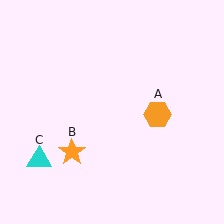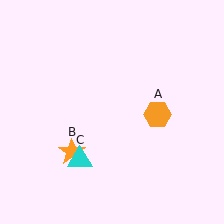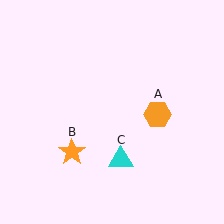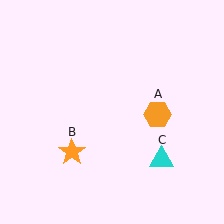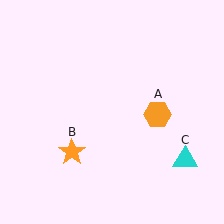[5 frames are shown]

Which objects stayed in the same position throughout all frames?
Orange hexagon (object A) and orange star (object B) remained stationary.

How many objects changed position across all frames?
1 object changed position: cyan triangle (object C).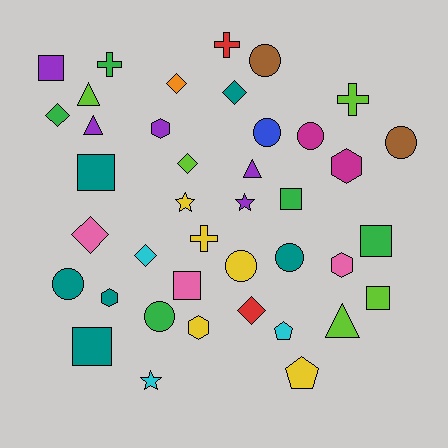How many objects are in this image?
There are 40 objects.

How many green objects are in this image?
There are 5 green objects.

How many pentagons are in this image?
There are 2 pentagons.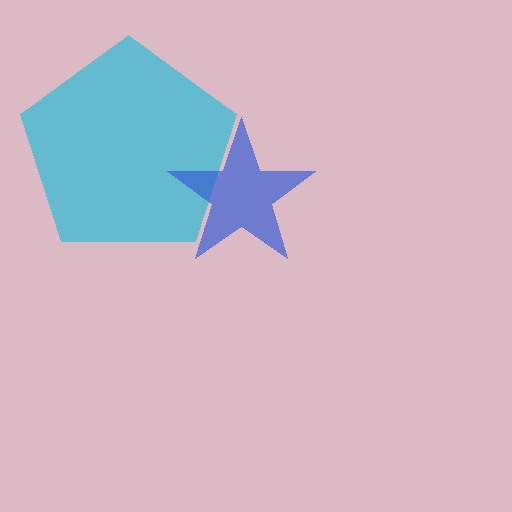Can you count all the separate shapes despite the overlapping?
Yes, there are 2 separate shapes.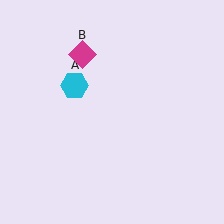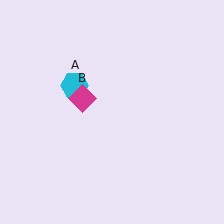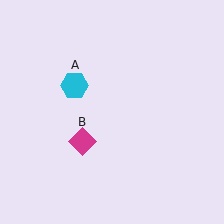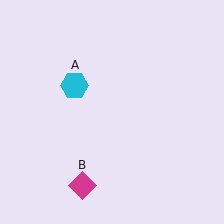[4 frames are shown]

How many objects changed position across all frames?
1 object changed position: magenta diamond (object B).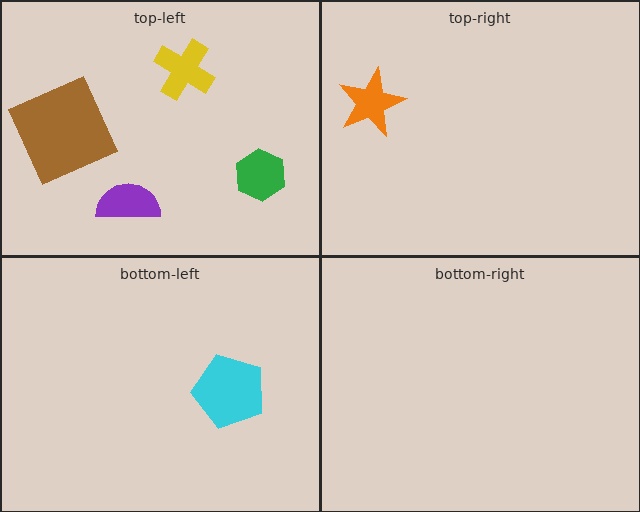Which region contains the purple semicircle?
The top-left region.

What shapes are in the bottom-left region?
The cyan pentagon.